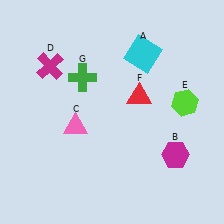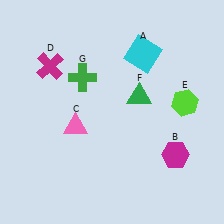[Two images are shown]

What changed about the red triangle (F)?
In Image 1, F is red. In Image 2, it changed to green.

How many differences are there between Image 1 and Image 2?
There is 1 difference between the two images.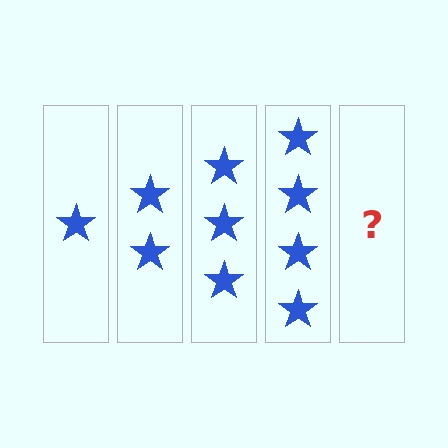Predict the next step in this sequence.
The next step is 5 stars.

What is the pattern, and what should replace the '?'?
The pattern is that each step adds one more star. The '?' should be 5 stars.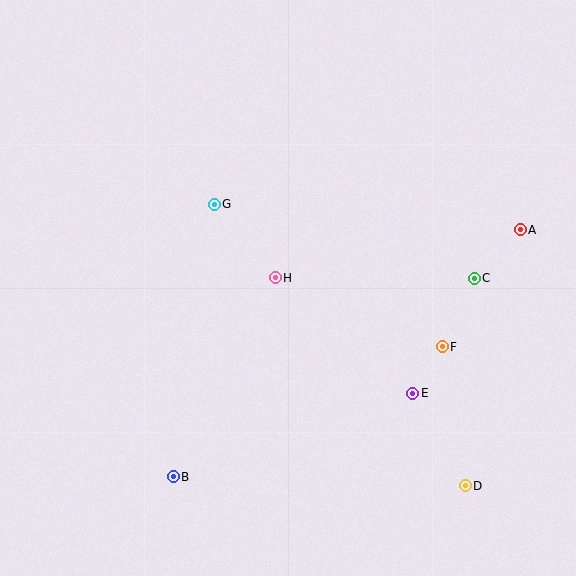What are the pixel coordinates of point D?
Point D is at (465, 486).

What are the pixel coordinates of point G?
Point G is at (214, 204).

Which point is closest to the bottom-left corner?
Point B is closest to the bottom-left corner.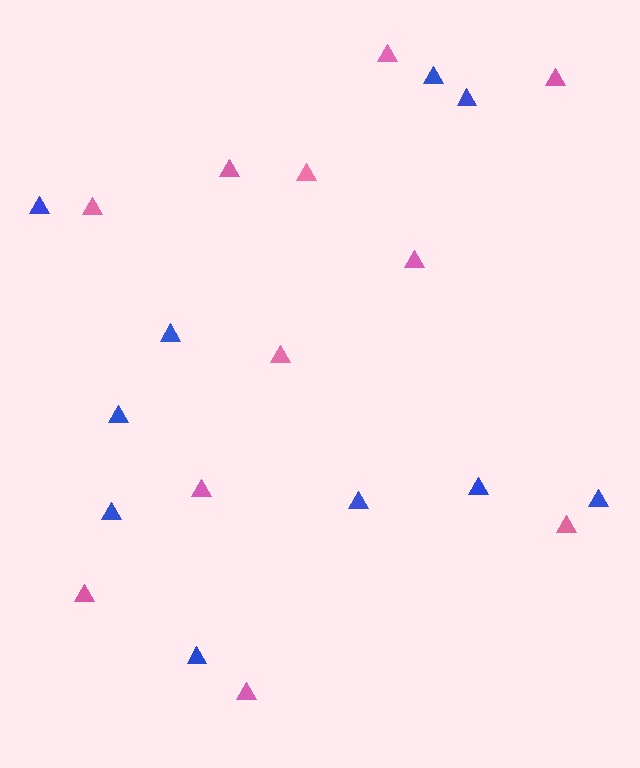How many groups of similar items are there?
There are 2 groups: one group of pink triangles (11) and one group of blue triangles (10).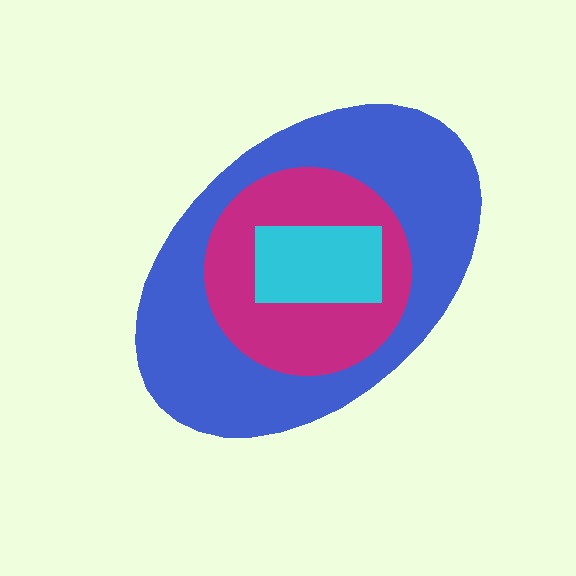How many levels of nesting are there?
3.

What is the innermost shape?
The cyan rectangle.